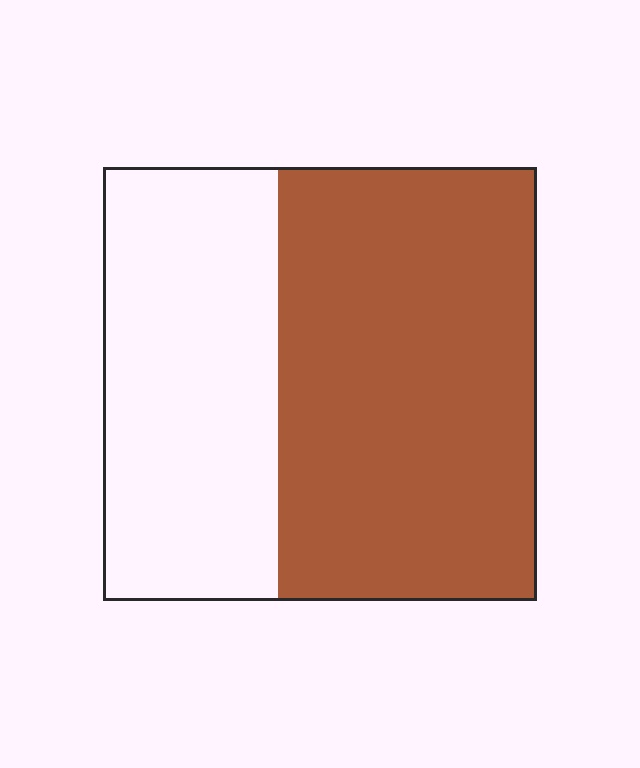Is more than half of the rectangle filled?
Yes.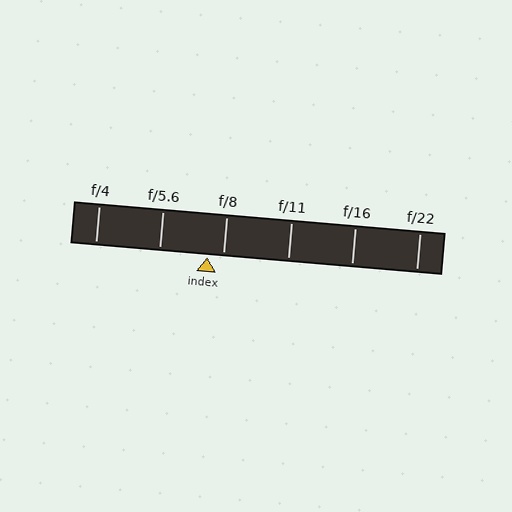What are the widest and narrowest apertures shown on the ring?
The widest aperture shown is f/4 and the narrowest is f/22.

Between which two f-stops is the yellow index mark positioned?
The index mark is between f/5.6 and f/8.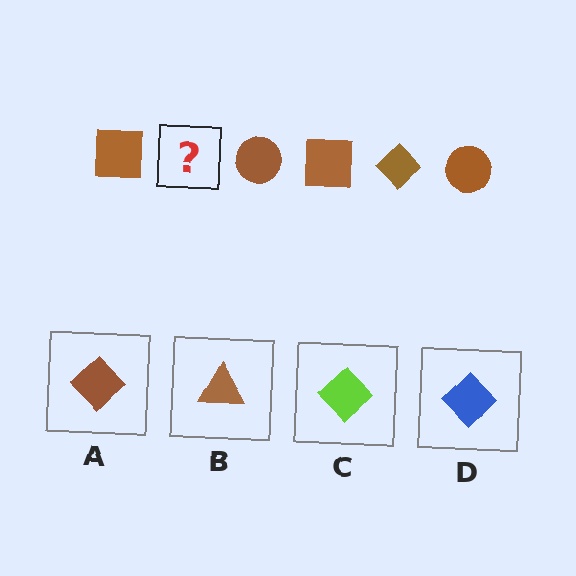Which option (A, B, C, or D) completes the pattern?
A.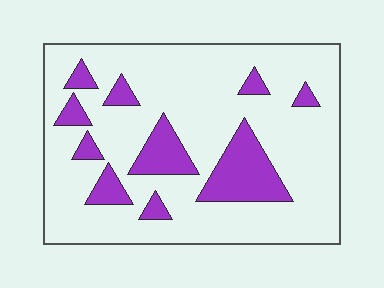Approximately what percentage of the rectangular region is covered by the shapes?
Approximately 20%.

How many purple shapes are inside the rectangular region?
10.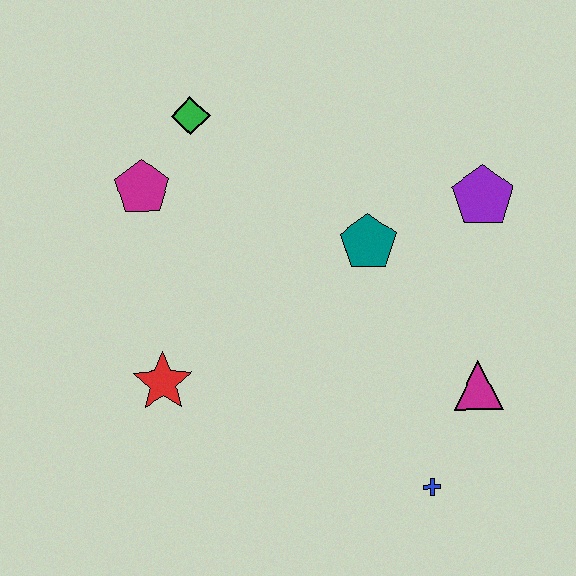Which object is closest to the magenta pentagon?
The green diamond is closest to the magenta pentagon.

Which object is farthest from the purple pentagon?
The red star is farthest from the purple pentagon.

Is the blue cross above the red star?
No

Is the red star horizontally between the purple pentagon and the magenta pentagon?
Yes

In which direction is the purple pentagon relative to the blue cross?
The purple pentagon is above the blue cross.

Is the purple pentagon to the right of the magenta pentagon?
Yes